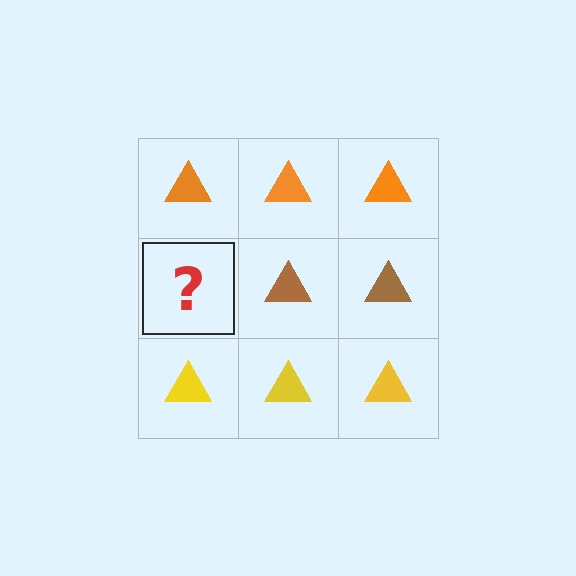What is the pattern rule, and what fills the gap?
The rule is that each row has a consistent color. The gap should be filled with a brown triangle.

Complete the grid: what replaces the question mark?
The question mark should be replaced with a brown triangle.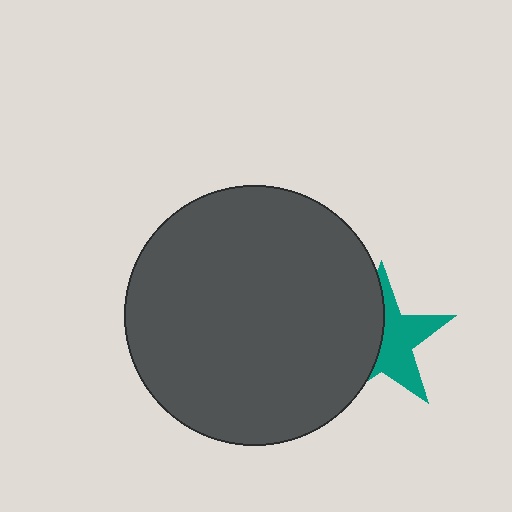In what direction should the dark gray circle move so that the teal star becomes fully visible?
The dark gray circle should move left. That is the shortest direction to clear the overlap and leave the teal star fully visible.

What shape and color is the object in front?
The object in front is a dark gray circle.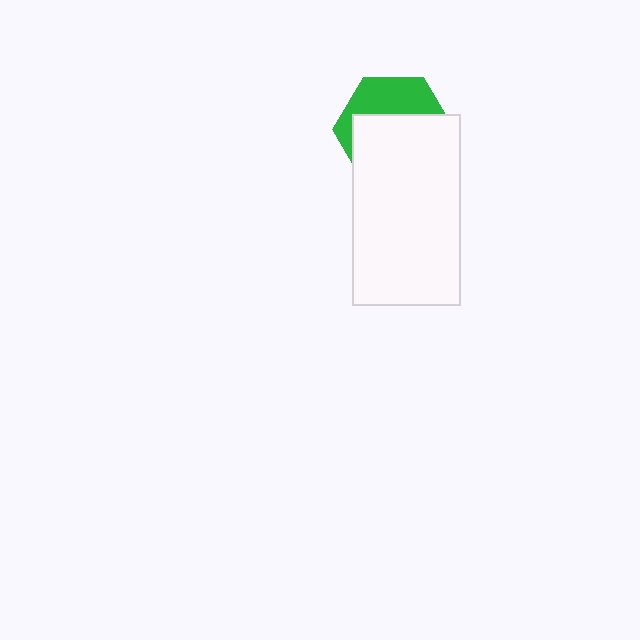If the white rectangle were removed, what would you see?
You would see the complete green hexagon.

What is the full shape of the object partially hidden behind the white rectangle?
The partially hidden object is a green hexagon.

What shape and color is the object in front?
The object in front is a white rectangle.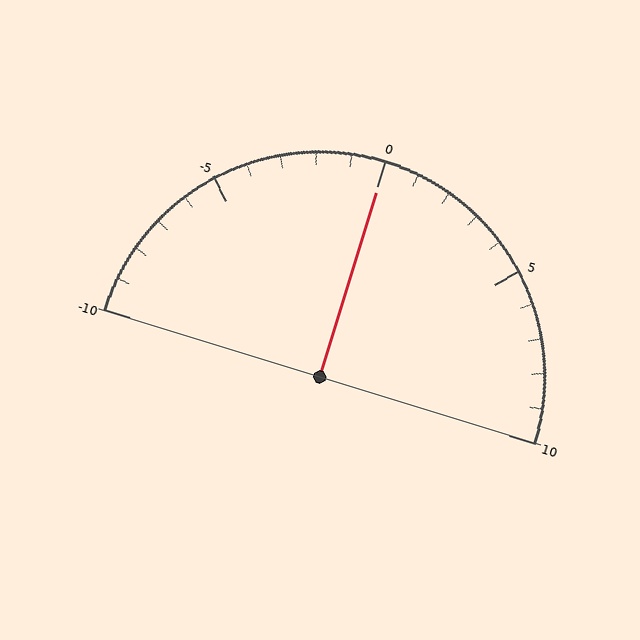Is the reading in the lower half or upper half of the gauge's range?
The reading is in the upper half of the range (-10 to 10).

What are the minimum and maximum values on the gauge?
The gauge ranges from -10 to 10.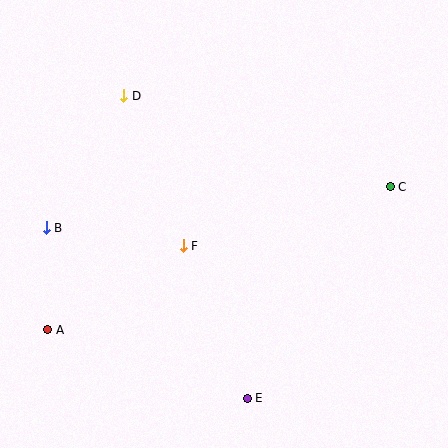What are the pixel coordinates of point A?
Point A is at (48, 330).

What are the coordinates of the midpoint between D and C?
The midpoint between D and C is at (257, 141).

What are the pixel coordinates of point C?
Point C is at (390, 187).